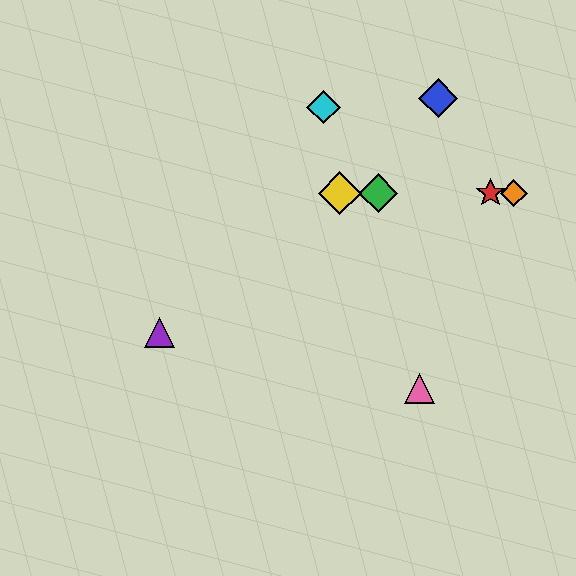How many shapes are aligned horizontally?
4 shapes (the red star, the green diamond, the yellow diamond, the orange diamond) are aligned horizontally.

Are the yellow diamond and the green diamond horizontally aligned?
Yes, both are at y≈193.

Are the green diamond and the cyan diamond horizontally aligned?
No, the green diamond is at y≈193 and the cyan diamond is at y≈107.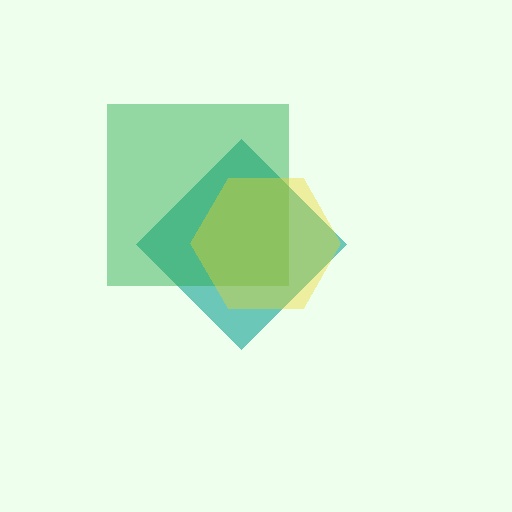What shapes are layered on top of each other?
The layered shapes are: a teal diamond, a green square, a yellow hexagon.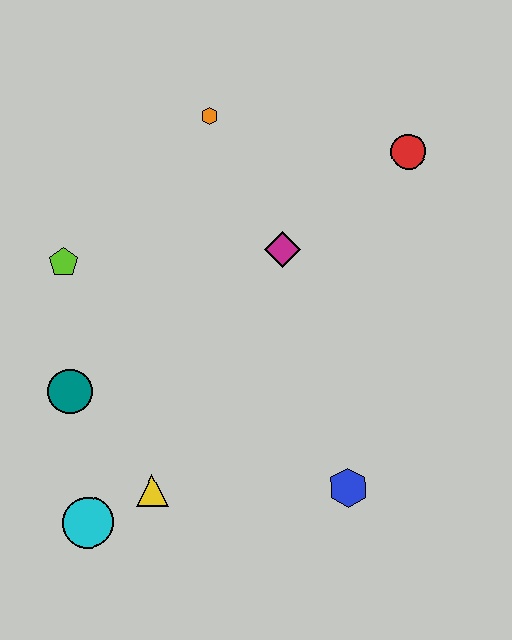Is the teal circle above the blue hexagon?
Yes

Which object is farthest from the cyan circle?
The red circle is farthest from the cyan circle.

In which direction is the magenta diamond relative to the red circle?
The magenta diamond is to the left of the red circle.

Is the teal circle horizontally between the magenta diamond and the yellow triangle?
No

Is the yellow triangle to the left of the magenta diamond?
Yes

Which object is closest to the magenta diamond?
The orange hexagon is closest to the magenta diamond.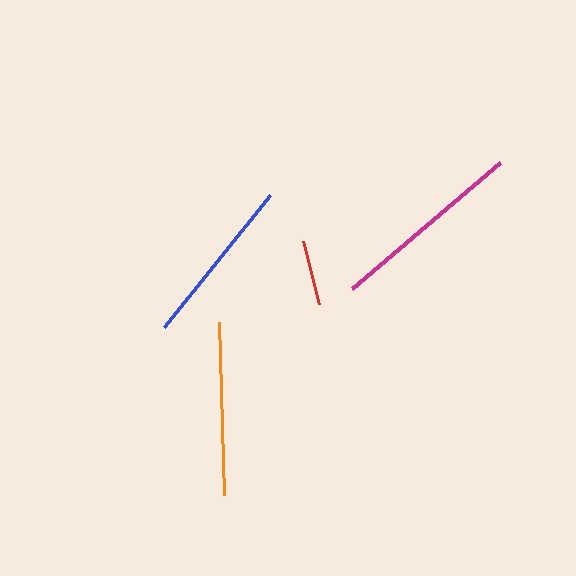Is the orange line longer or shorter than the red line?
The orange line is longer than the red line.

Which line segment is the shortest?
The red line is the shortest at approximately 65 pixels.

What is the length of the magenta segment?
The magenta segment is approximately 195 pixels long.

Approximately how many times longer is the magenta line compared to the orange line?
The magenta line is approximately 1.1 times the length of the orange line.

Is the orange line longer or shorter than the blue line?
The orange line is longer than the blue line.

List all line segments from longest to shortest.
From longest to shortest: magenta, orange, blue, red.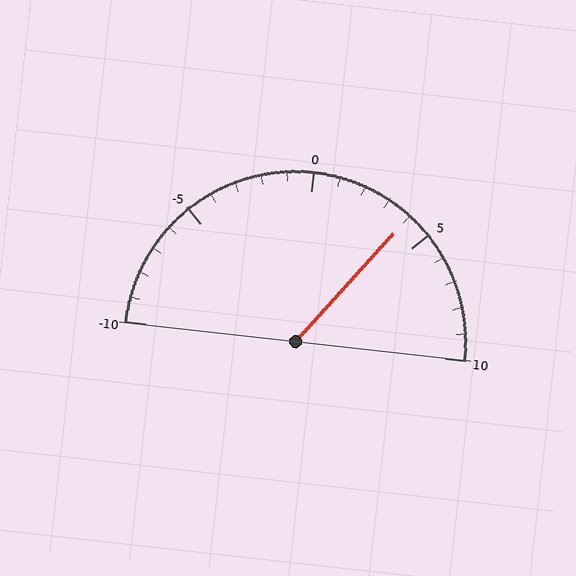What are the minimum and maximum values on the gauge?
The gauge ranges from -10 to 10.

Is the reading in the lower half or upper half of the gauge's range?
The reading is in the upper half of the range (-10 to 10).